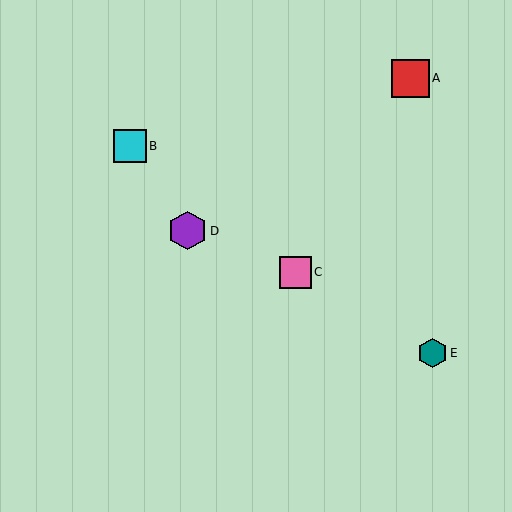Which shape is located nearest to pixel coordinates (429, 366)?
The teal hexagon (labeled E) at (432, 353) is nearest to that location.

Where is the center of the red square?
The center of the red square is at (410, 78).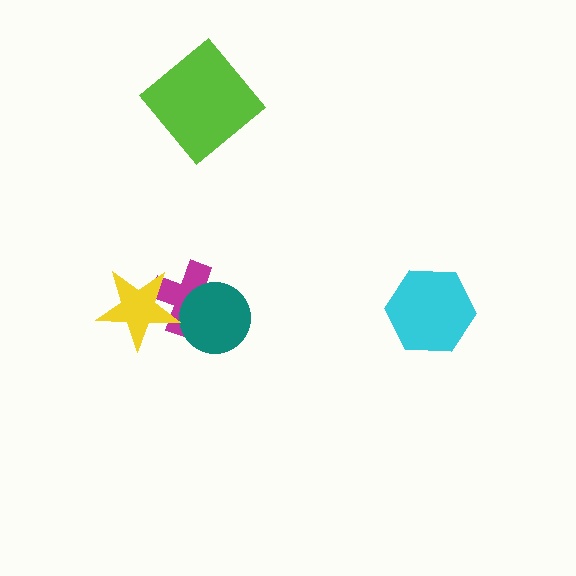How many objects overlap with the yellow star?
1 object overlaps with the yellow star.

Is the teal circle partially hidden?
No, no other shape covers it.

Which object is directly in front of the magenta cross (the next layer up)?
The teal circle is directly in front of the magenta cross.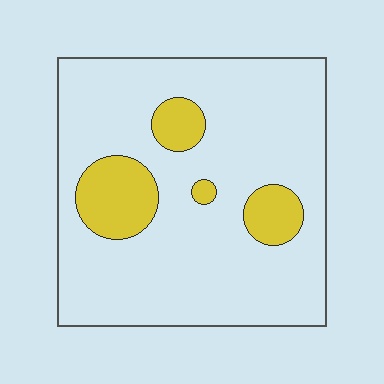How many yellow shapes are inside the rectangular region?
4.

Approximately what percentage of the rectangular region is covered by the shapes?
Approximately 15%.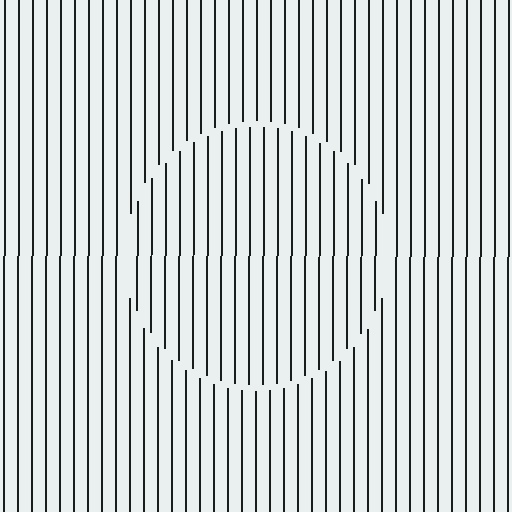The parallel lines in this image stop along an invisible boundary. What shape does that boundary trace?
An illusory circle. The interior of the shape contains the same grating, shifted by half a period — the contour is defined by the phase discontinuity where line-ends from the inner and outer gratings abut.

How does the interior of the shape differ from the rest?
The interior of the shape contains the same grating, shifted by half a period — the contour is defined by the phase discontinuity where line-ends from the inner and outer gratings abut.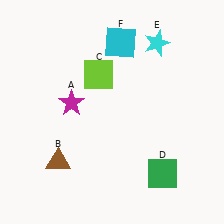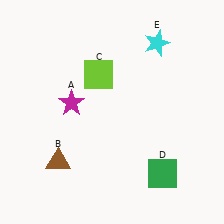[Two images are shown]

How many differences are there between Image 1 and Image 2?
There is 1 difference between the two images.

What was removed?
The cyan square (F) was removed in Image 2.